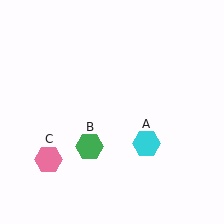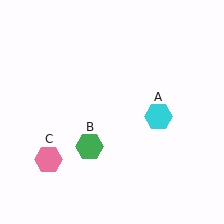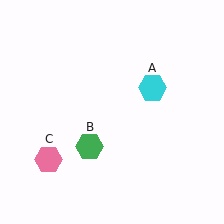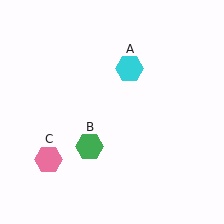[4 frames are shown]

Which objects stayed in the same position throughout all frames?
Green hexagon (object B) and pink hexagon (object C) remained stationary.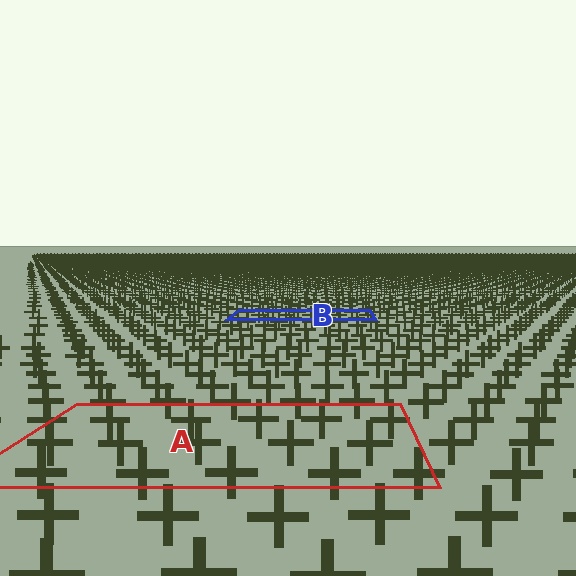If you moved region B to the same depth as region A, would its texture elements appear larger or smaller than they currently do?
They would appear larger. At a closer depth, the same texture elements are projected at a bigger on-screen size.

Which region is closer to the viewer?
Region A is closer. The texture elements there are larger and more spread out.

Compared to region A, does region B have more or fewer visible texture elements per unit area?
Region B has more texture elements per unit area — they are packed more densely because it is farther away.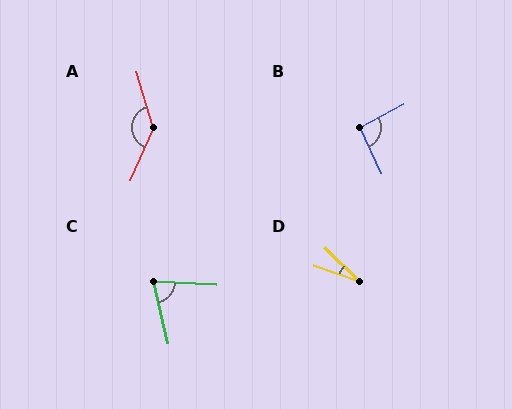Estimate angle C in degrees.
Approximately 74 degrees.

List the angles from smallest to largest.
D (24°), C (74°), B (93°), A (139°).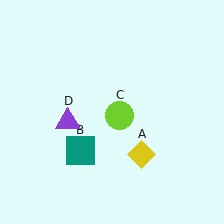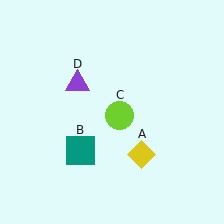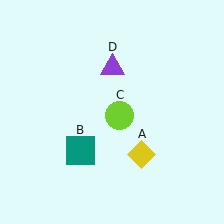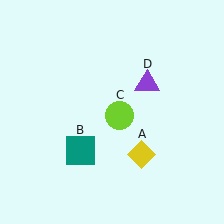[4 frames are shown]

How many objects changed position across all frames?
1 object changed position: purple triangle (object D).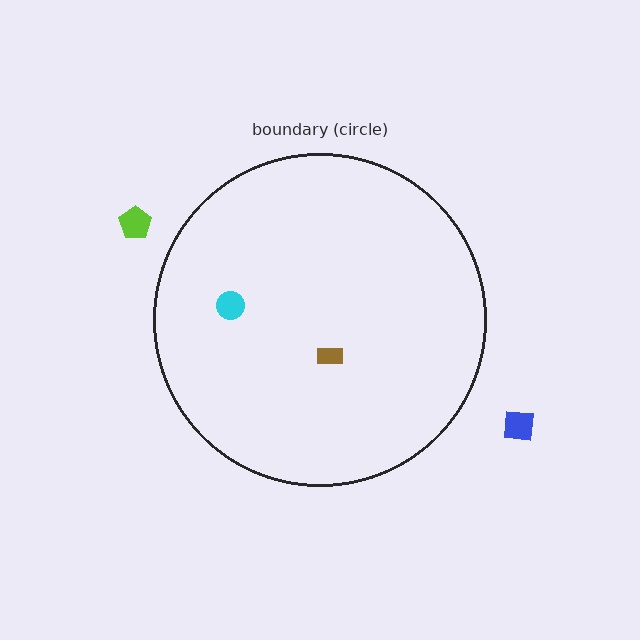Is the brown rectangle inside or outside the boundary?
Inside.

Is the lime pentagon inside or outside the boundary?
Outside.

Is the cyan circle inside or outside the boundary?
Inside.